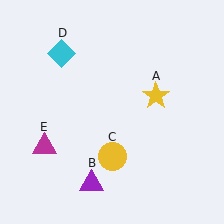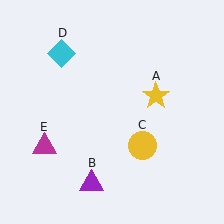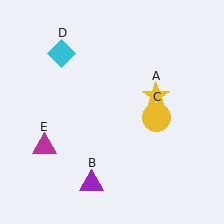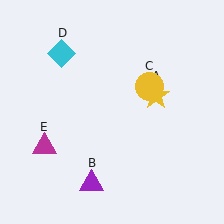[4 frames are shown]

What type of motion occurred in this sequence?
The yellow circle (object C) rotated counterclockwise around the center of the scene.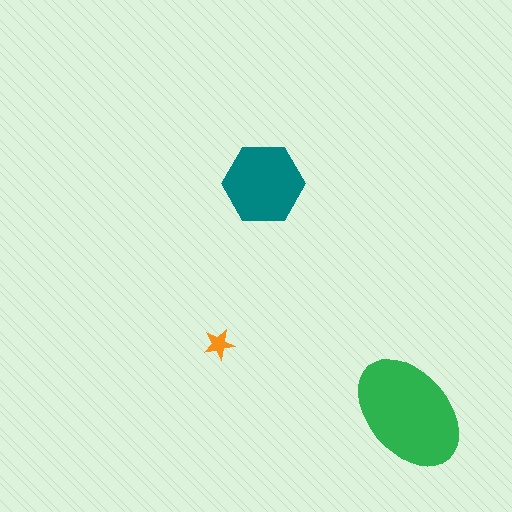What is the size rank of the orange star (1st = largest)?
3rd.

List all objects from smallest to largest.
The orange star, the teal hexagon, the green ellipse.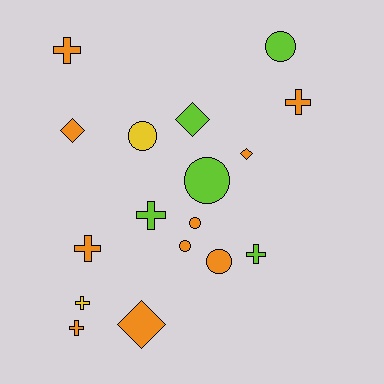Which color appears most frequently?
Orange, with 10 objects.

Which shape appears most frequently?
Cross, with 7 objects.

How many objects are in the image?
There are 17 objects.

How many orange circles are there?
There are 3 orange circles.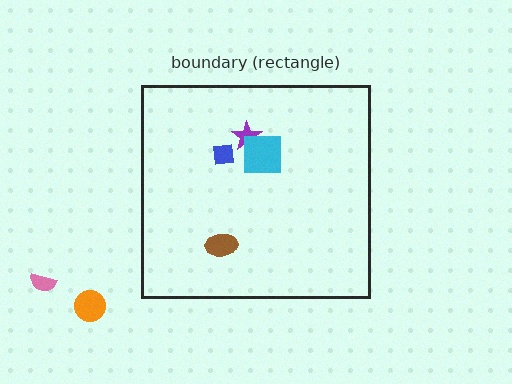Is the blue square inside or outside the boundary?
Inside.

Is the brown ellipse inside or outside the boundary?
Inside.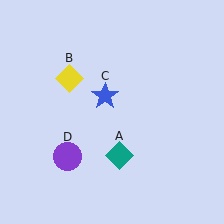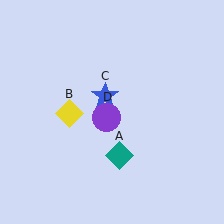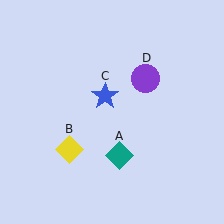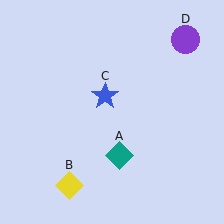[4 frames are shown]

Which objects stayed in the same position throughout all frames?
Teal diamond (object A) and blue star (object C) remained stationary.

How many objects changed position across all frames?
2 objects changed position: yellow diamond (object B), purple circle (object D).